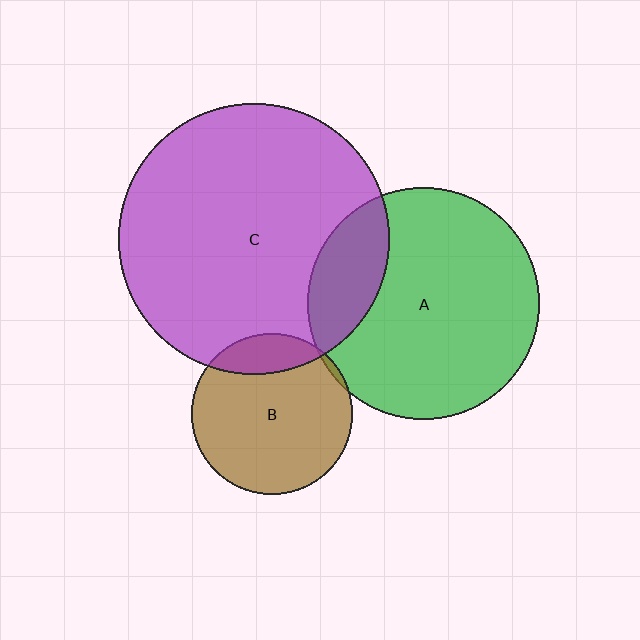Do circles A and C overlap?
Yes.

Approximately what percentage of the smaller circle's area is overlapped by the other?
Approximately 20%.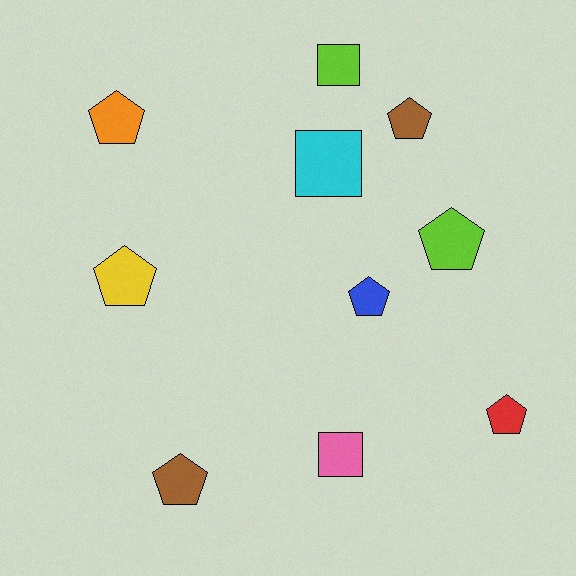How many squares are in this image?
There are 3 squares.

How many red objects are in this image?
There is 1 red object.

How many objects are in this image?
There are 10 objects.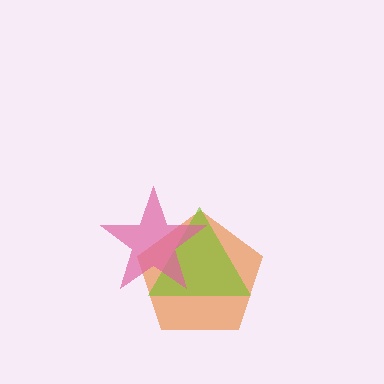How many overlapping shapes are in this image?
There are 3 overlapping shapes in the image.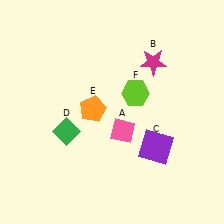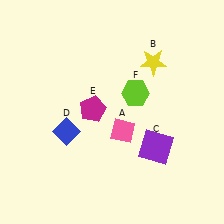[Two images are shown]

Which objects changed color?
B changed from magenta to yellow. D changed from green to blue. E changed from orange to magenta.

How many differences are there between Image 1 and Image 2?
There are 3 differences between the two images.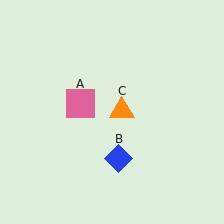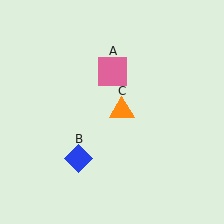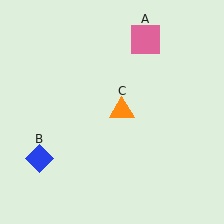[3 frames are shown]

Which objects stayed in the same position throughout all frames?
Orange triangle (object C) remained stationary.